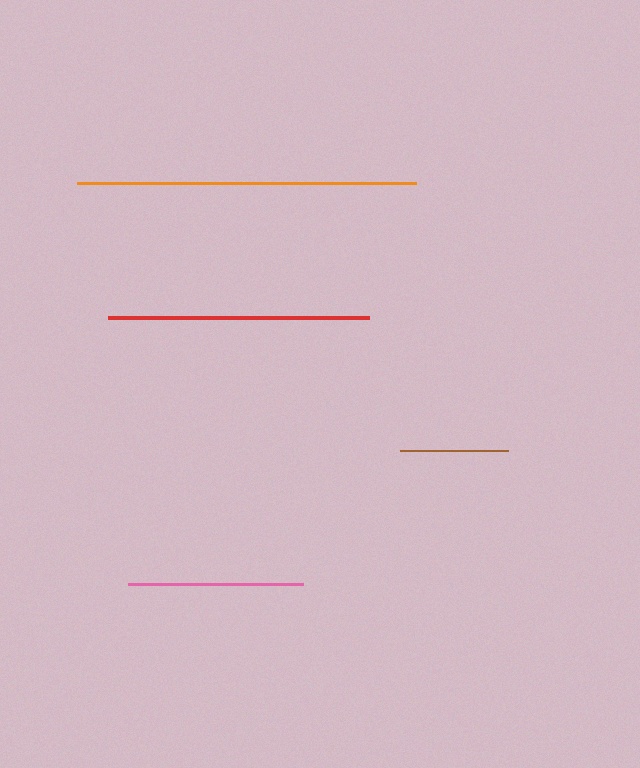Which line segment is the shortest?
The brown line is the shortest at approximately 108 pixels.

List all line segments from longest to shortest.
From longest to shortest: orange, red, pink, brown.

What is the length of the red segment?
The red segment is approximately 261 pixels long.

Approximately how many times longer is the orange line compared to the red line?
The orange line is approximately 1.3 times the length of the red line.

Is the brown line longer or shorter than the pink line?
The pink line is longer than the brown line.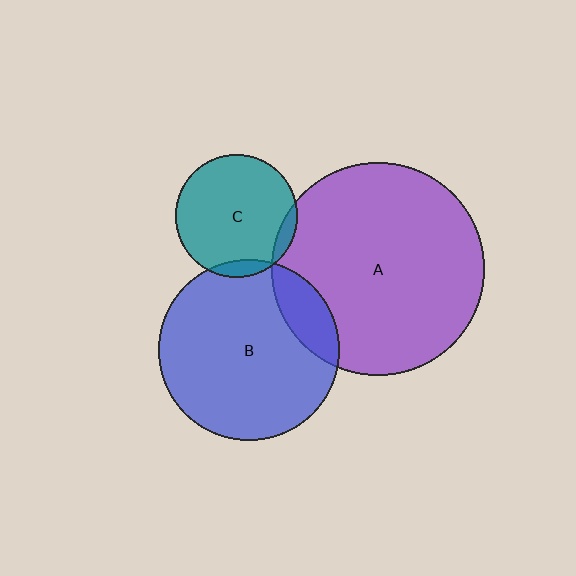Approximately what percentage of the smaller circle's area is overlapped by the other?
Approximately 5%.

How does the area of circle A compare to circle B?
Approximately 1.4 times.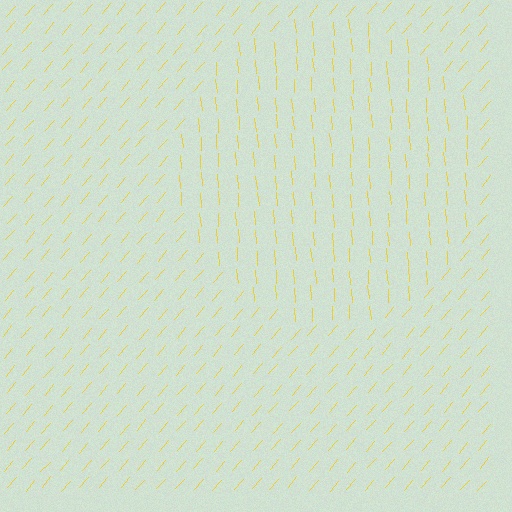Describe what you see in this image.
The image is filled with small yellow line segments. A circle region in the image has lines oriented differently from the surrounding lines, creating a visible texture boundary.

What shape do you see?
I see a circle.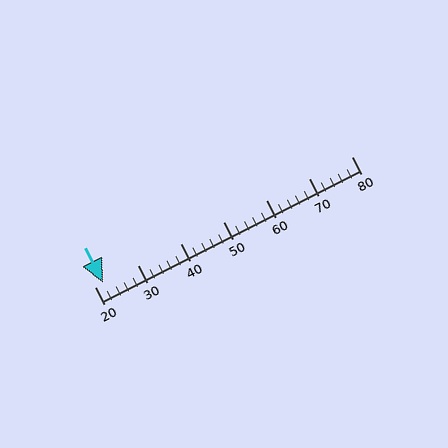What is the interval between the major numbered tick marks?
The major tick marks are spaced 10 units apart.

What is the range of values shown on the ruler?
The ruler shows values from 20 to 80.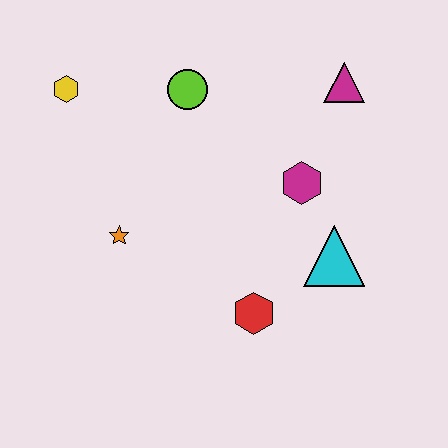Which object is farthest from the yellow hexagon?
The cyan triangle is farthest from the yellow hexagon.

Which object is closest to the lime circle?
The yellow hexagon is closest to the lime circle.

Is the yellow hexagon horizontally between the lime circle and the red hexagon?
No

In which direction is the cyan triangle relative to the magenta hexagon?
The cyan triangle is below the magenta hexagon.